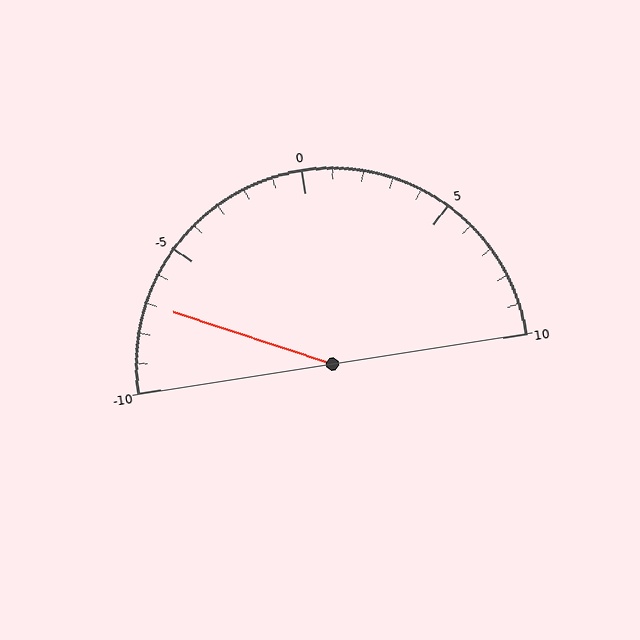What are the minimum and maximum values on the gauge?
The gauge ranges from -10 to 10.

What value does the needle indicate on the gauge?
The needle indicates approximately -7.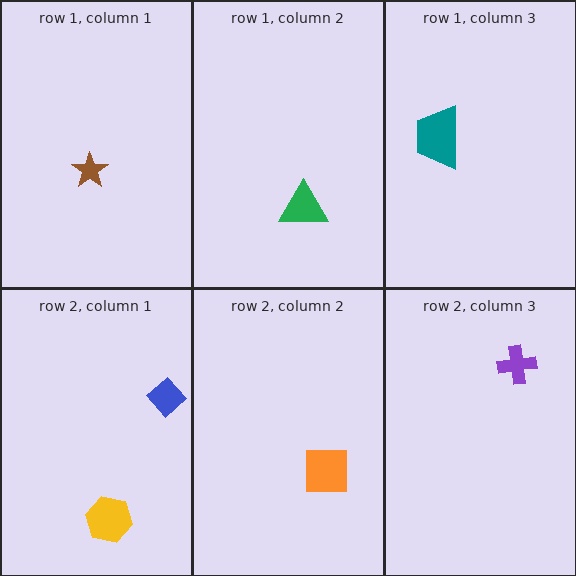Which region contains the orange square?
The row 2, column 2 region.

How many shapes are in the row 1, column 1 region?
1.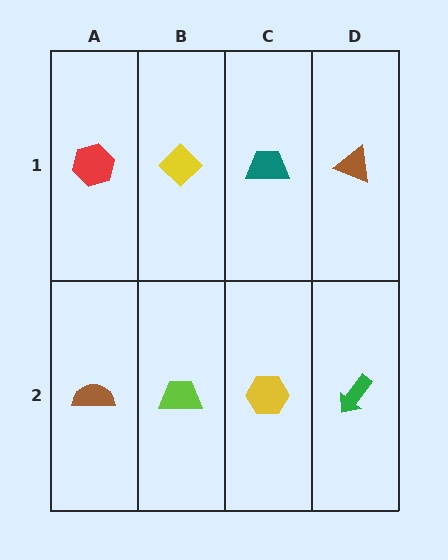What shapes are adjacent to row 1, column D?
A green arrow (row 2, column D), a teal trapezoid (row 1, column C).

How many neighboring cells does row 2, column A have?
2.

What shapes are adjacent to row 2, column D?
A brown triangle (row 1, column D), a yellow hexagon (row 2, column C).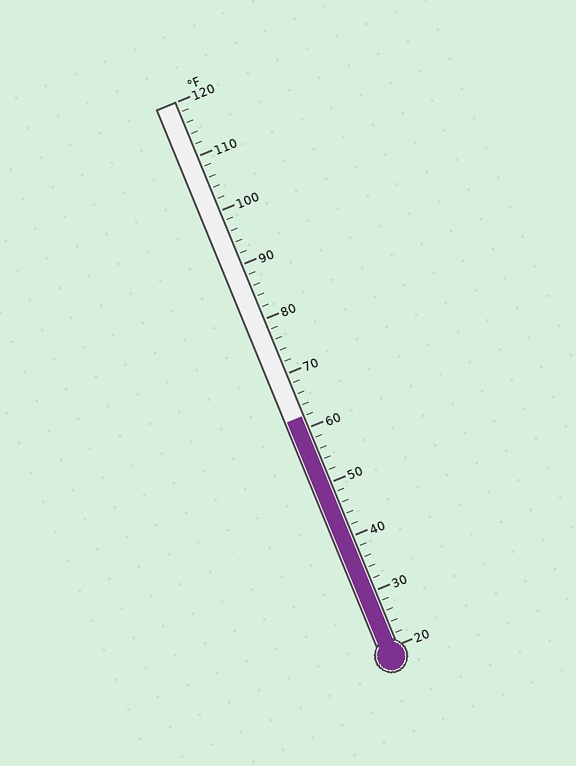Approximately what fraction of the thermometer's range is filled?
The thermometer is filled to approximately 40% of its range.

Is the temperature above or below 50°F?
The temperature is above 50°F.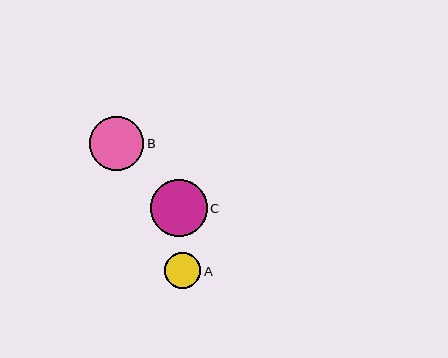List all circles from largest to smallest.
From largest to smallest: C, B, A.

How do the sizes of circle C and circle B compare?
Circle C and circle B are approximately the same size.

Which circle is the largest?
Circle C is the largest with a size of approximately 57 pixels.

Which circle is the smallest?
Circle A is the smallest with a size of approximately 36 pixels.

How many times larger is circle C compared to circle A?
Circle C is approximately 1.6 times the size of circle A.